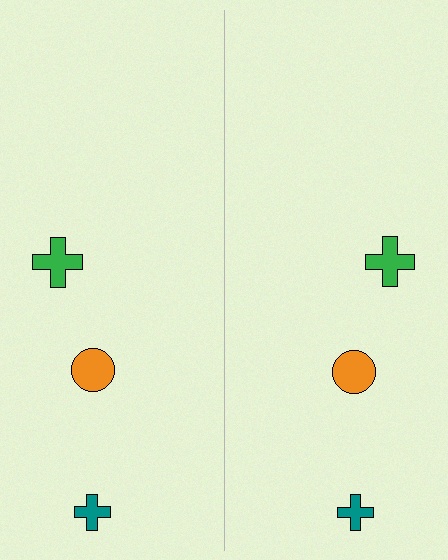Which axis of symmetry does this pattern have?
The pattern has a vertical axis of symmetry running through the center of the image.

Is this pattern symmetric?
Yes, this pattern has bilateral (reflection) symmetry.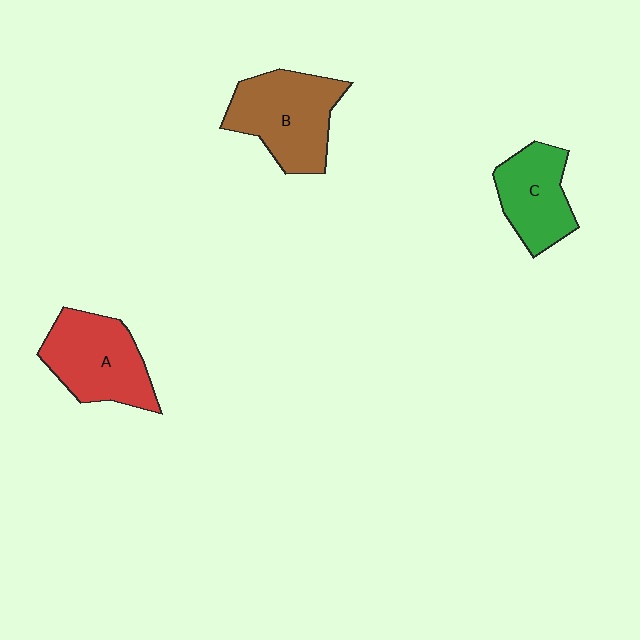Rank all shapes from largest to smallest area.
From largest to smallest: B (brown), A (red), C (green).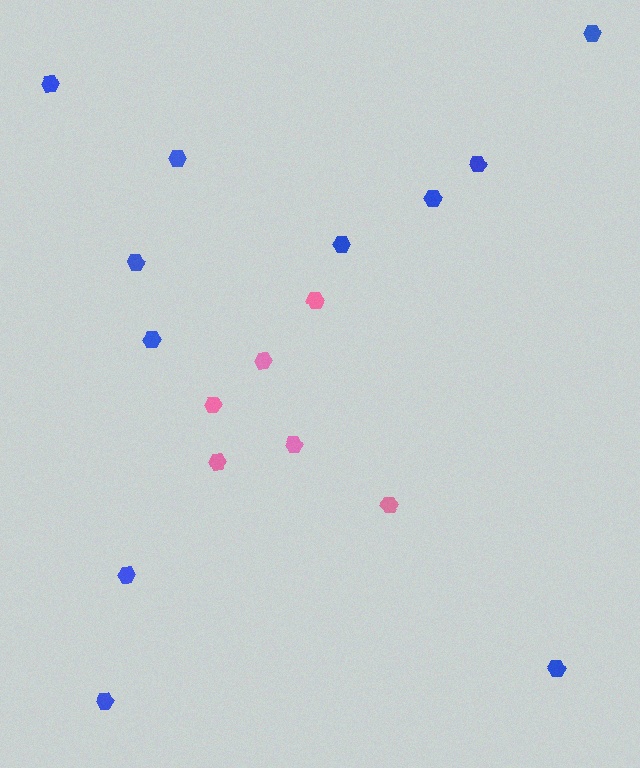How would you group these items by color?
There are 2 groups: one group of pink hexagons (6) and one group of blue hexagons (11).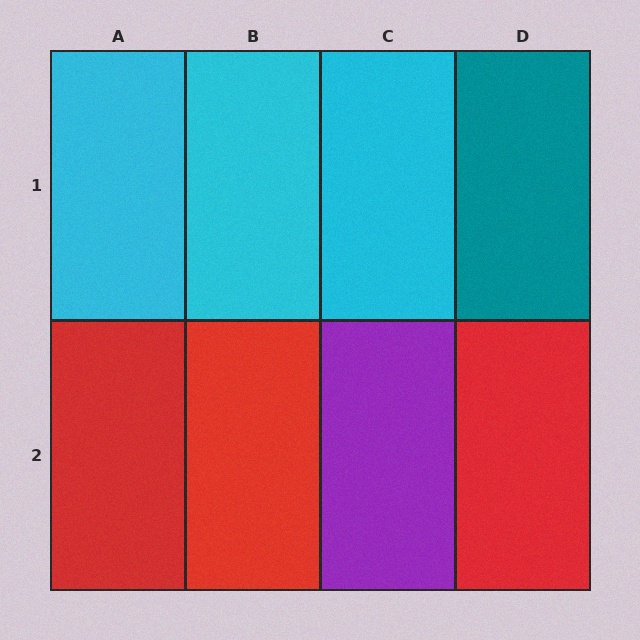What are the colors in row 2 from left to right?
Red, red, purple, red.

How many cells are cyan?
3 cells are cyan.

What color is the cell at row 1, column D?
Teal.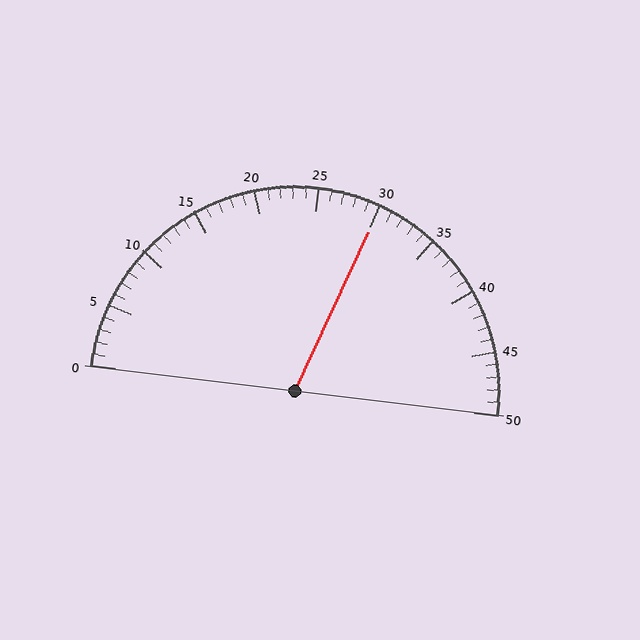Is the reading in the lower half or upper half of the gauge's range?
The reading is in the upper half of the range (0 to 50).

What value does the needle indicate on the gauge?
The needle indicates approximately 30.